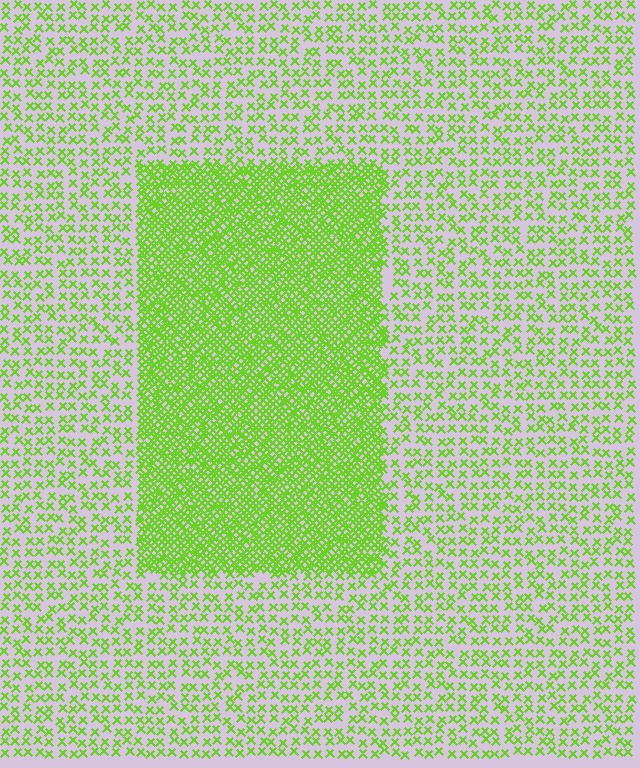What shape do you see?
I see a rectangle.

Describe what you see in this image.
The image contains small lime elements arranged at two different densities. A rectangle-shaped region is visible where the elements are more densely packed than the surrounding area.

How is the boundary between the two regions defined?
The boundary is defined by a change in element density (approximately 2.9x ratio). All elements are the same color, size, and shape.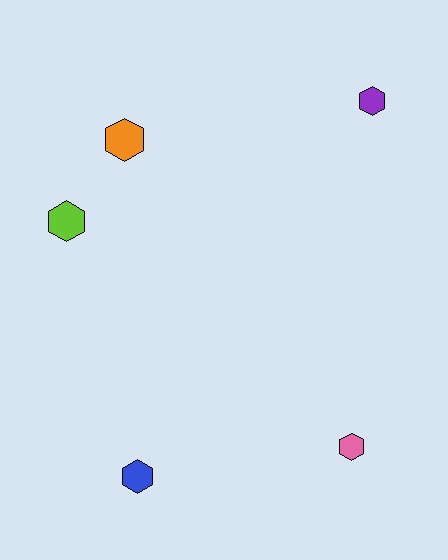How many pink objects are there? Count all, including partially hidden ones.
There is 1 pink object.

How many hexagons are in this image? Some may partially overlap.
There are 5 hexagons.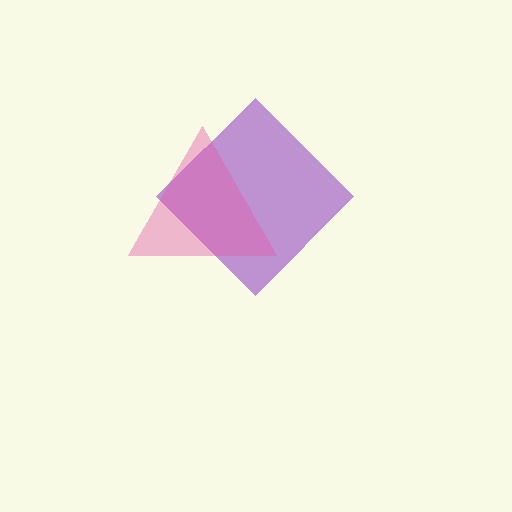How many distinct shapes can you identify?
There are 2 distinct shapes: a purple diamond, a pink triangle.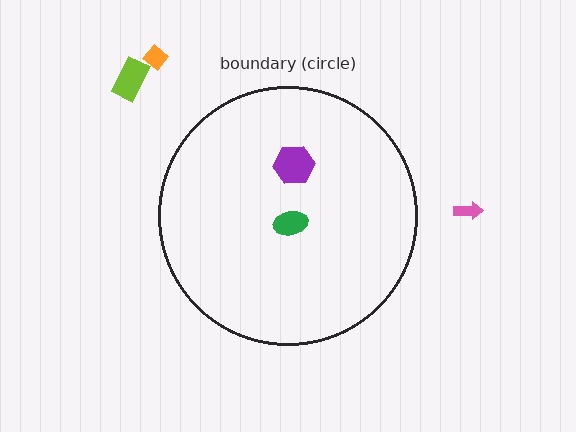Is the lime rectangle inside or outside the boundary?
Outside.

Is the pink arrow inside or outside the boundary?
Outside.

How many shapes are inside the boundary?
2 inside, 3 outside.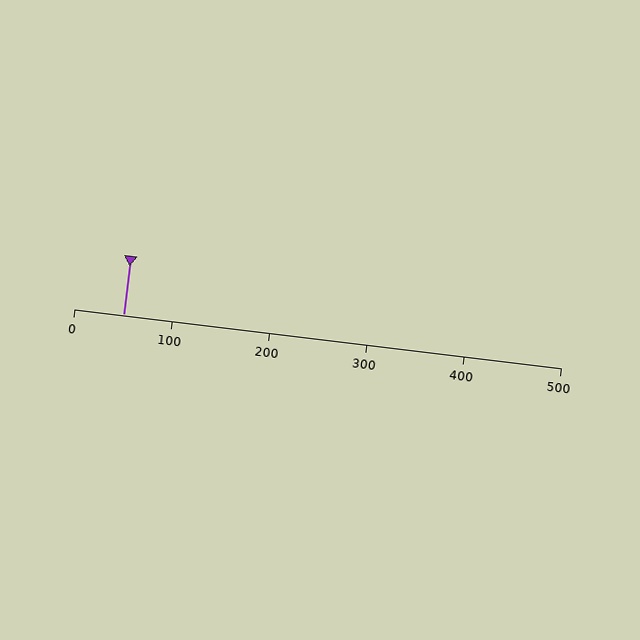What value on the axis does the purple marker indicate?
The marker indicates approximately 50.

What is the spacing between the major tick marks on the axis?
The major ticks are spaced 100 apart.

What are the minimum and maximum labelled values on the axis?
The axis runs from 0 to 500.